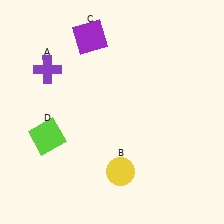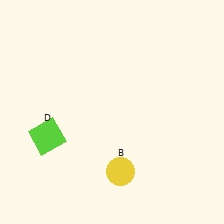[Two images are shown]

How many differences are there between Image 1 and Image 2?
There are 2 differences between the two images.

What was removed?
The purple square (C), the purple cross (A) were removed in Image 2.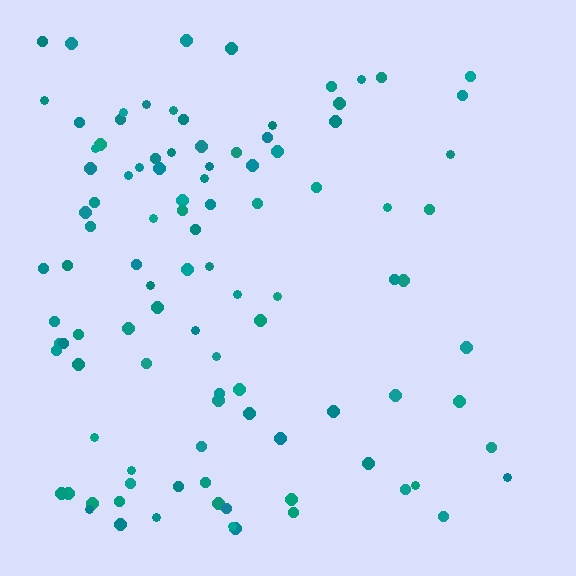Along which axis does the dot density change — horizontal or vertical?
Horizontal.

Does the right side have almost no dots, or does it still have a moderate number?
Still a moderate number, just noticeably fewer than the left.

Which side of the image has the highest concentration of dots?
The left.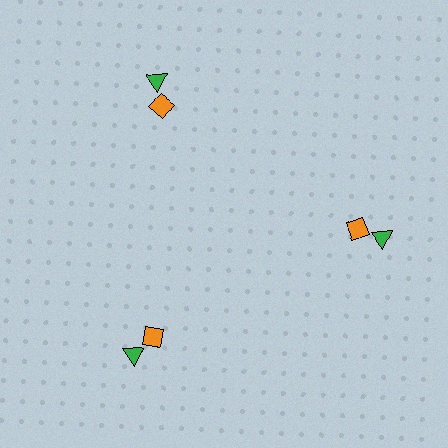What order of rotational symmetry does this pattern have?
This pattern has 3-fold rotational symmetry.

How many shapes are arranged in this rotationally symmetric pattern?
There are 6 shapes, arranged in 3 groups of 2.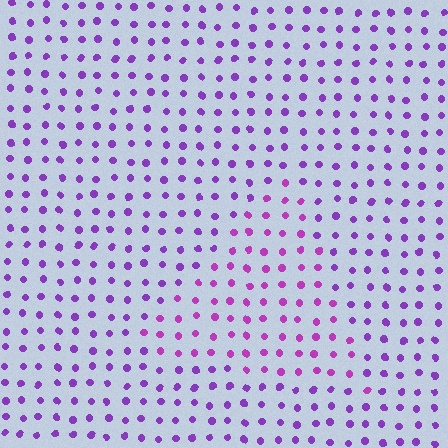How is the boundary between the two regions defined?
The boundary is defined purely by a slight shift in hue (about 24 degrees). Spacing, size, and orientation are identical on both sides.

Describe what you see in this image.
The image is filled with small purple elements in a uniform arrangement. A triangle-shaped region is visible where the elements are tinted to a slightly different hue, forming a subtle color boundary.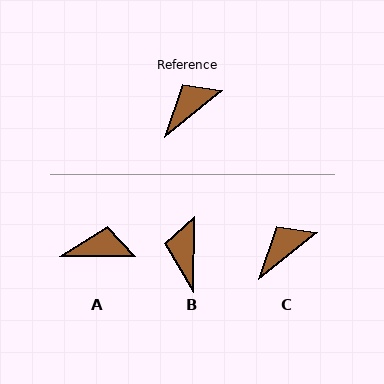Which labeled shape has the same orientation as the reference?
C.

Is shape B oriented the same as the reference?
No, it is off by about 50 degrees.